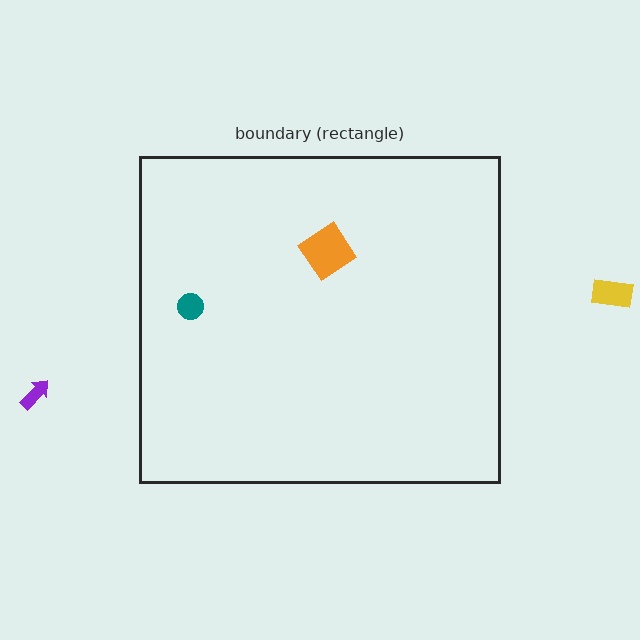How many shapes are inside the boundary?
2 inside, 2 outside.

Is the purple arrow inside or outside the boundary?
Outside.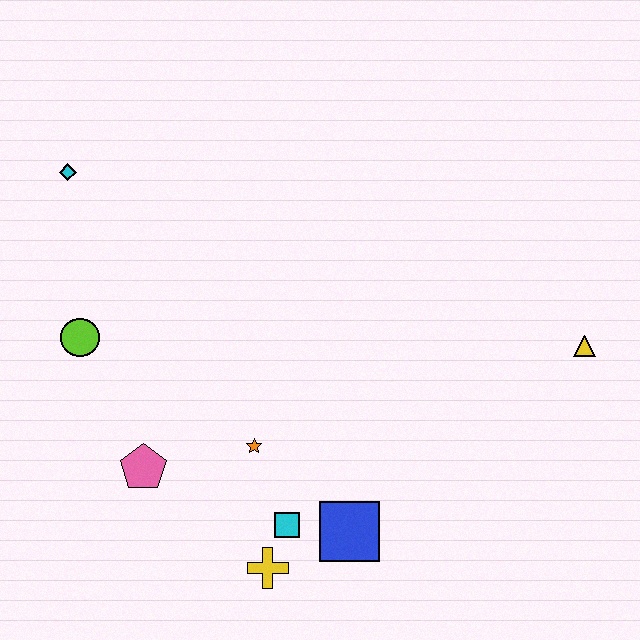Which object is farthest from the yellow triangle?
The cyan diamond is farthest from the yellow triangle.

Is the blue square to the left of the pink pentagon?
No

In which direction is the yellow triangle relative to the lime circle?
The yellow triangle is to the right of the lime circle.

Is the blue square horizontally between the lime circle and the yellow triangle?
Yes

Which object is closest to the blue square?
The cyan square is closest to the blue square.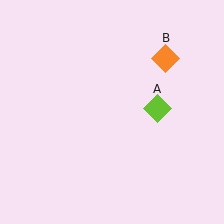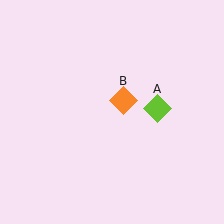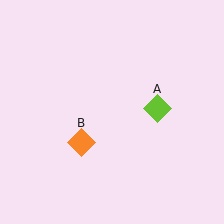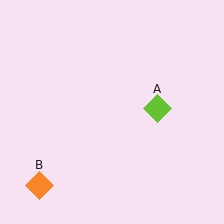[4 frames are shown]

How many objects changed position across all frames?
1 object changed position: orange diamond (object B).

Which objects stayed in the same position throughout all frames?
Lime diamond (object A) remained stationary.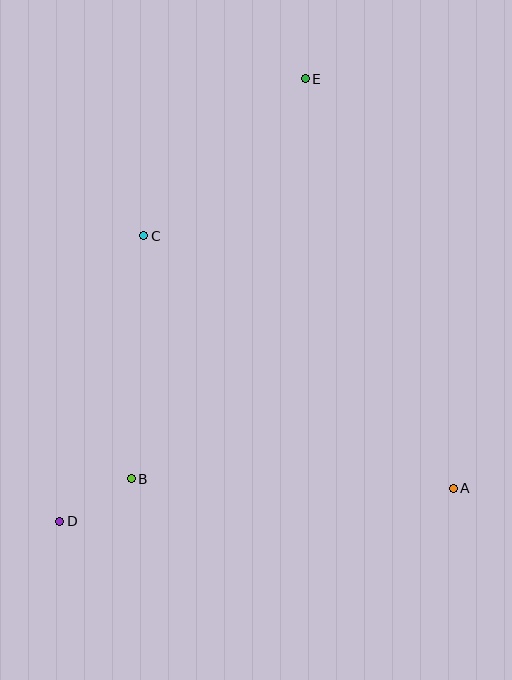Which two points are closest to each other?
Points B and D are closest to each other.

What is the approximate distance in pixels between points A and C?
The distance between A and C is approximately 399 pixels.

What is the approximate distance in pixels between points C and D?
The distance between C and D is approximately 297 pixels.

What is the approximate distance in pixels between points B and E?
The distance between B and E is approximately 436 pixels.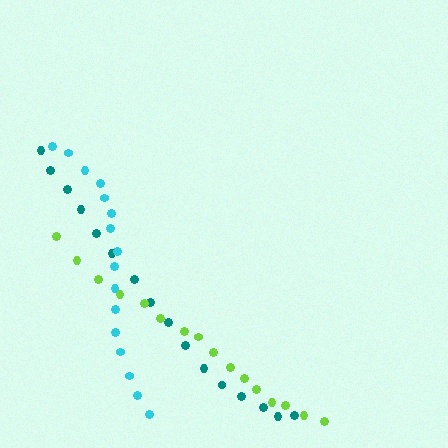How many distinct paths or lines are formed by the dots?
There are 3 distinct paths.